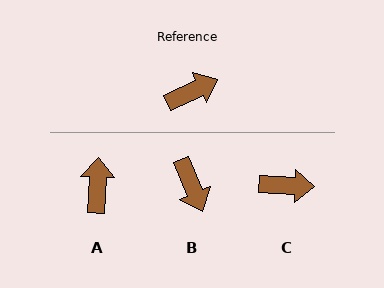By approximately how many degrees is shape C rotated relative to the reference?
Approximately 29 degrees clockwise.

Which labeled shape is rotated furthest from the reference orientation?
B, about 93 degrees away.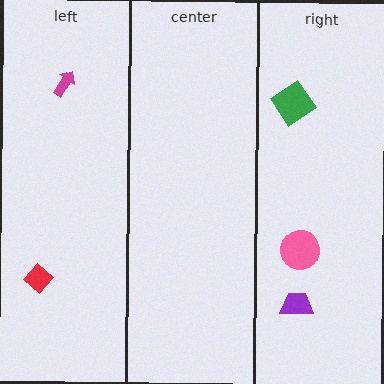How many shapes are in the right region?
3.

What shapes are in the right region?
The green diamond, the pink circle, the purple trapezoid.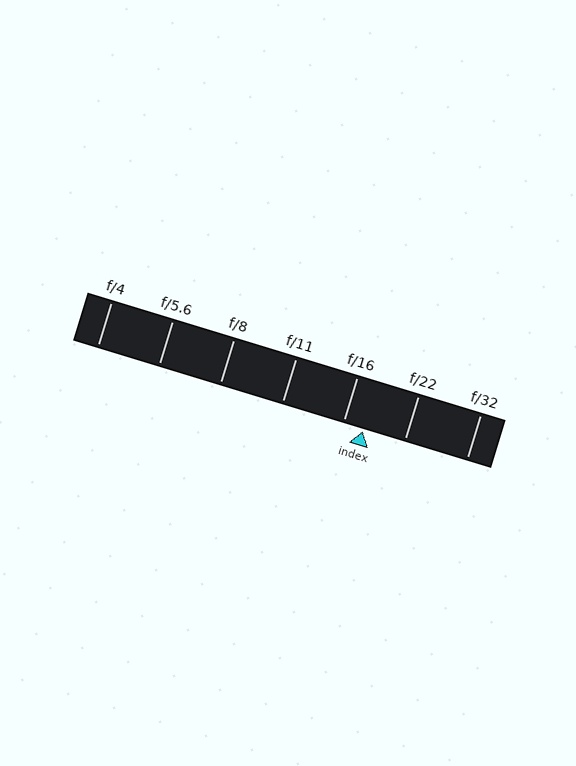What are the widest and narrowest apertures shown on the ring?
The widest aperture shown is f/4 and the narrowest is f/32.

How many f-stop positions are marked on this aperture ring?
There are 7 f-stop positions marked.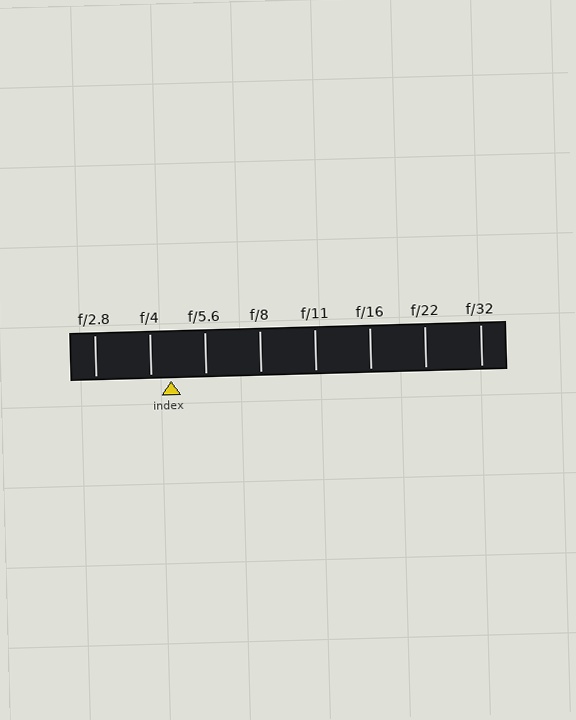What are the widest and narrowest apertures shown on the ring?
The widest aperture shown is f/2.8 and the narrowest is f/32.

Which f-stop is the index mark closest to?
The index mark is closest to f/4.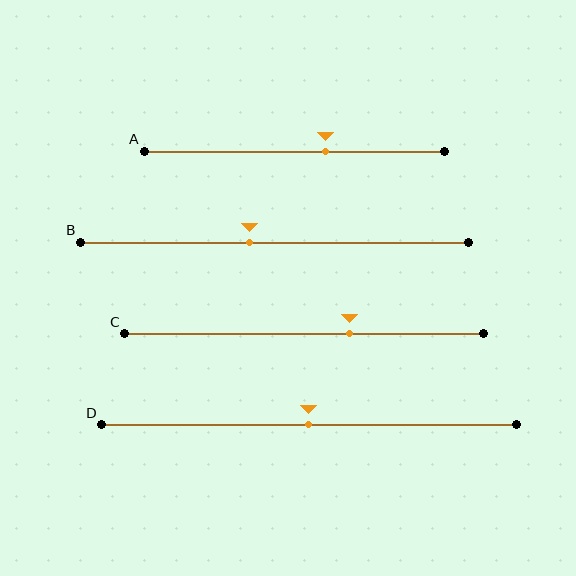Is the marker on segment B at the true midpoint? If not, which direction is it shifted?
No, the marker on segment B is shifted to the left by about 7% of the segment length.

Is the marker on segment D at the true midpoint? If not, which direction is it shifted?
Yes, the marker on segment D is at the true midpoint.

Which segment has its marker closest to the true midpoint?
Segment D has its marker closest to the true midpoint.